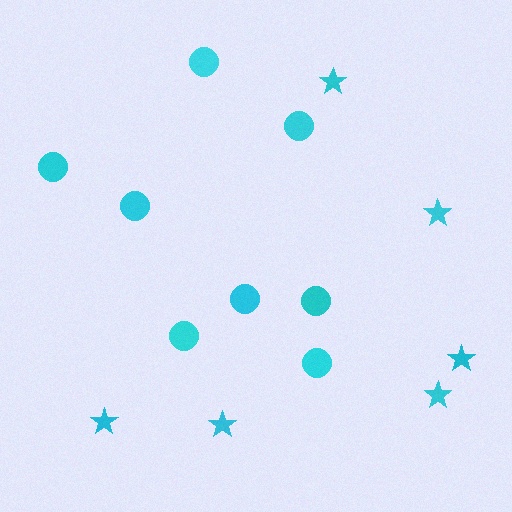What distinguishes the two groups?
There are 2 groups: one group of stars (6) and one group of circles (8).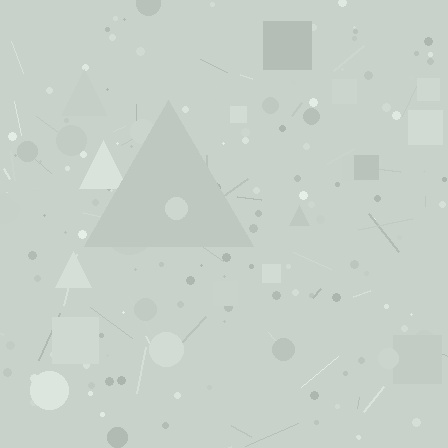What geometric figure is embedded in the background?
A triangle is embedded in the background.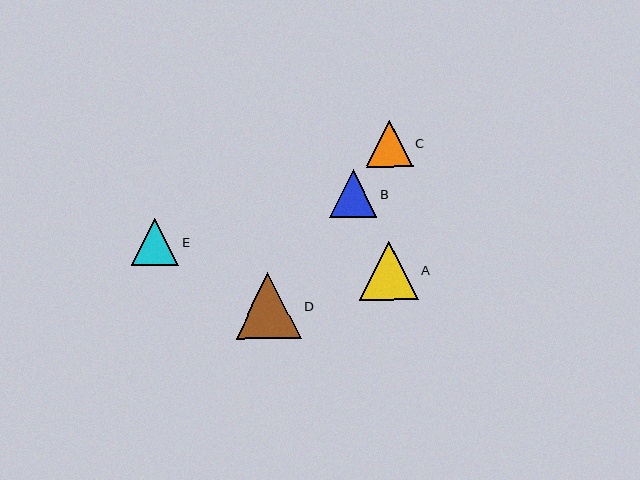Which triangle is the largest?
Triangle D is the largest with a size of approximately 66 pixels.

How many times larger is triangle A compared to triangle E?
Triangle A is approximately 1.2 times the size of triangle E.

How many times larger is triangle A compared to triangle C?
Triangle A is approximately 1.3 times the size of triangle C.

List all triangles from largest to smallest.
From largest to smallest: D, A, E, B, C.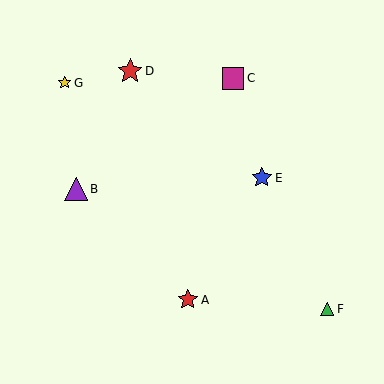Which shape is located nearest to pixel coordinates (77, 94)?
The yellow star (labeled G) at (64, 83) is nearest to that location.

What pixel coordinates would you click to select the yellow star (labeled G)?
Click at (64, 83) to select the yellow star G.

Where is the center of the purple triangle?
The center of the purple triangle is at (76, 189).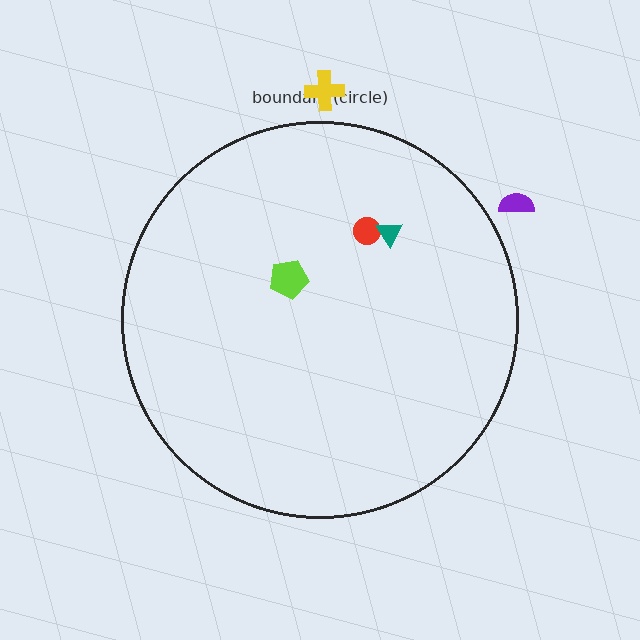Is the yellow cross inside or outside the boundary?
Outside.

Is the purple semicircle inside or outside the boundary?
Outside.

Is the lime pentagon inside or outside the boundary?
Inside.